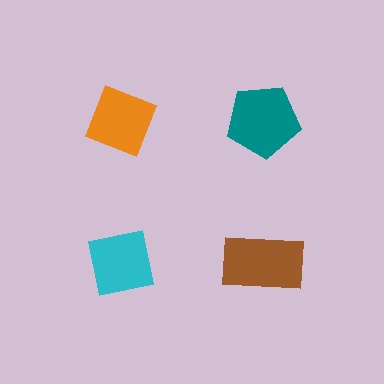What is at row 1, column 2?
A teal pentagon.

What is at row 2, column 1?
A cyan square.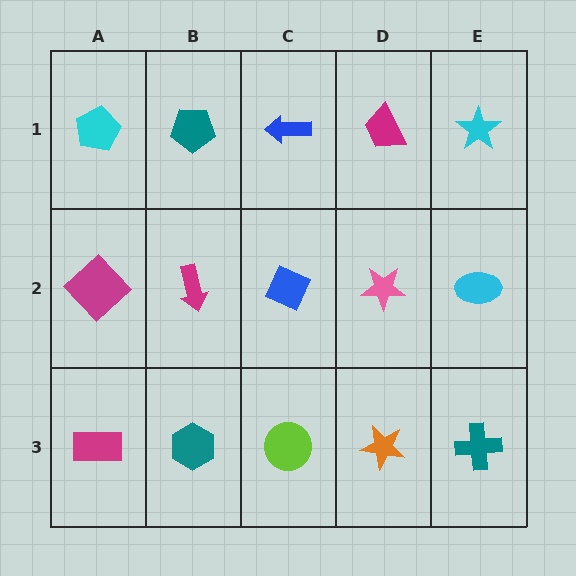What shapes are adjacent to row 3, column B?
A magenta arrow (row 2, column B), a magenta rectangle (row 3, column A), a lime circle (row 3, column C).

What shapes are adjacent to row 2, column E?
A cyan star (row 1, column E), a teal cross (row 3, column E), a pink star (row 2, column D).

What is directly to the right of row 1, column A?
A teal pentagon.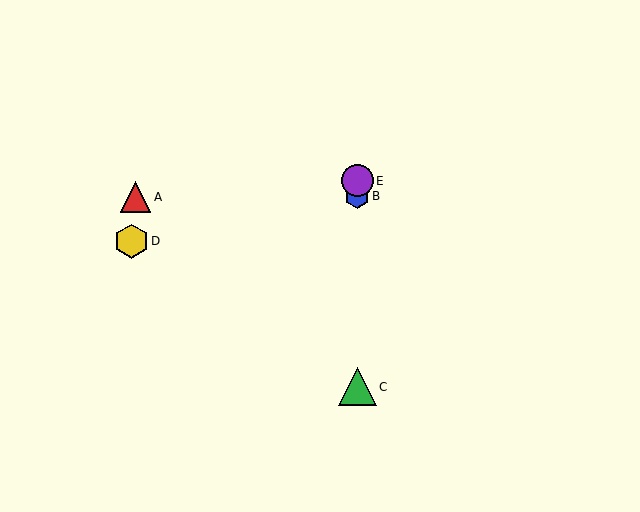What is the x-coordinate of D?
Object D is at x≈131.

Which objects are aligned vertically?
Objects B, C, E are aligned vertically.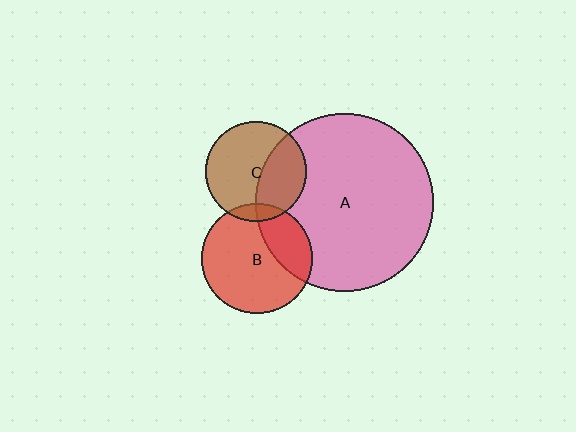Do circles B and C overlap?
Yes.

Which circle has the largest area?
Circle A (pink).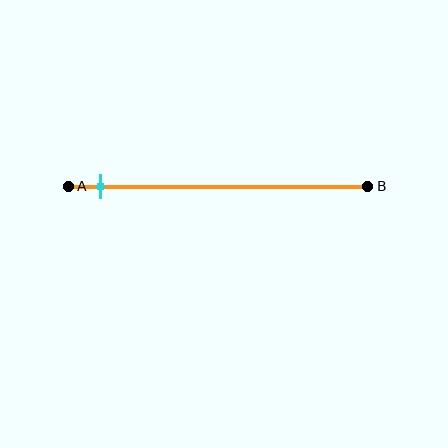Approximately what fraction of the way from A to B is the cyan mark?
The cyan mark is approximately 10% of the way from A to B.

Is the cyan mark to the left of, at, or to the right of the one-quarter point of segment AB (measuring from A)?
The cyan mark is to the left of the one-quarter point of segment AB.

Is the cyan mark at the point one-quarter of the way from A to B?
No, the mark is at about 10% from A, not at the 25% one-quarter point.